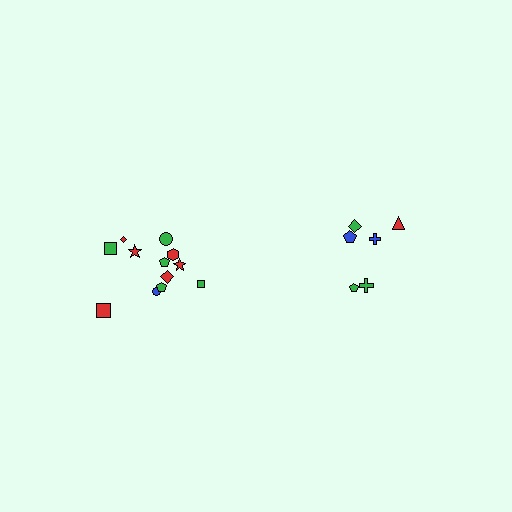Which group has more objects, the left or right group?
The left group.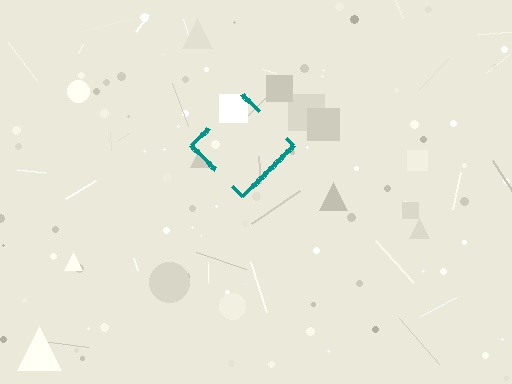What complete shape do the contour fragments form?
The contour fragments form a diamond.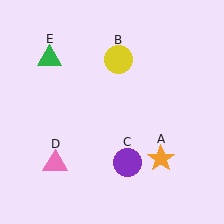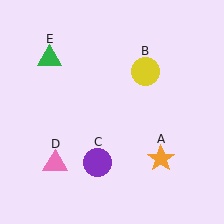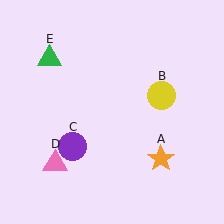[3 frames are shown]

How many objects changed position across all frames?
2 objects changed position: yellow circle (object B), purple circle (object C).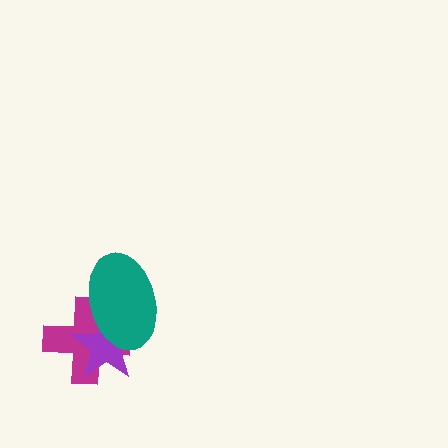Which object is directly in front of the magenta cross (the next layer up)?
The purple star is directly in front of the magenta cross.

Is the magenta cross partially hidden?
Yes, it is partially covered by another shape.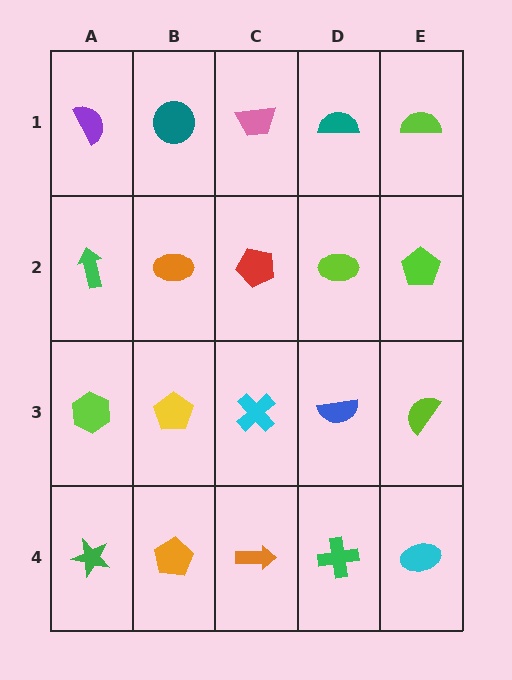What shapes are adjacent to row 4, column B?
A yellow pentagon (row 3, column B), a green star (row 4, column A), an orange arrow (row 4, column C).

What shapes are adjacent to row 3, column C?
A red pentagon (row 2, column C), an orange arrow (row 4, column C), a yellow pentagon (row 3, column B), a blue semicircle (row 3, column D).